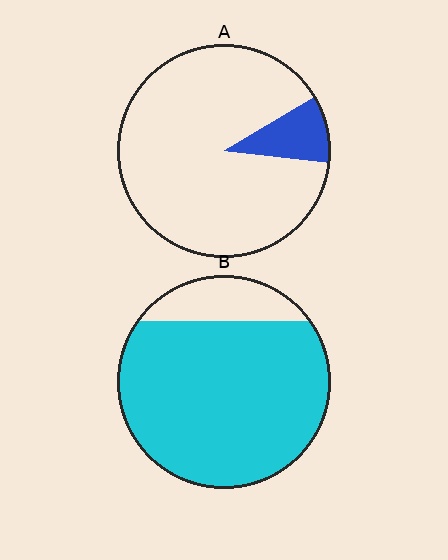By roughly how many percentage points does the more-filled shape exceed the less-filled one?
By roughly 75 percentage points (B over A).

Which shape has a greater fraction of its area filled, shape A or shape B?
Shape B.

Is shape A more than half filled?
No.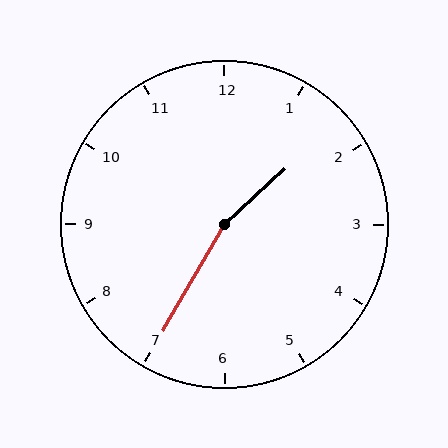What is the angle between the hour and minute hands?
Approximately 162 degrees.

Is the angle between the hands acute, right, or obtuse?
It is obtuse.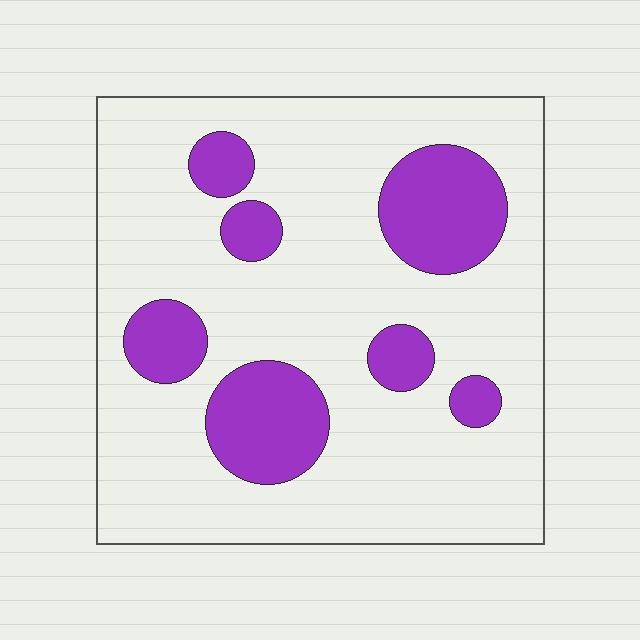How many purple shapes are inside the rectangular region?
7.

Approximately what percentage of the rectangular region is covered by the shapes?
Approximately 20%.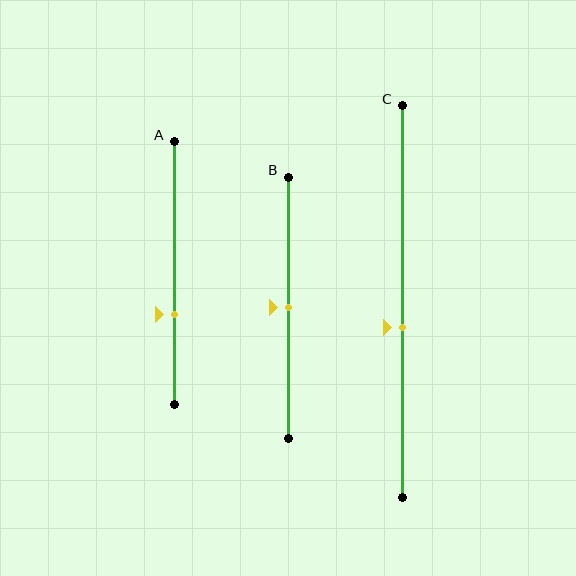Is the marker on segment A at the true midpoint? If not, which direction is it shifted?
No, the marker on segment A is shifted downward by about 16% of the segment length.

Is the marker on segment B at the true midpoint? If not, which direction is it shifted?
Yes, the marker on segment B is at the true midpoint.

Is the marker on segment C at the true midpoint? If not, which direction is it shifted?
No, the marker on segment C is shifted downward by about 7% of the segment length.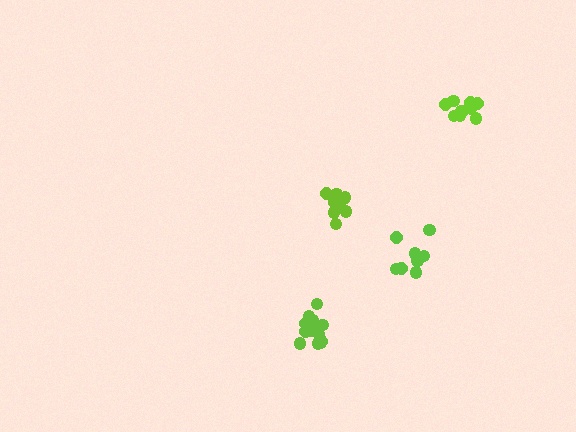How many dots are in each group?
Group 1: 10 dots, Group 2: 9 dots, Group 3: 15 dots, Group 4: 11 dots (45 total).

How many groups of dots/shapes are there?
There are 4 groups.